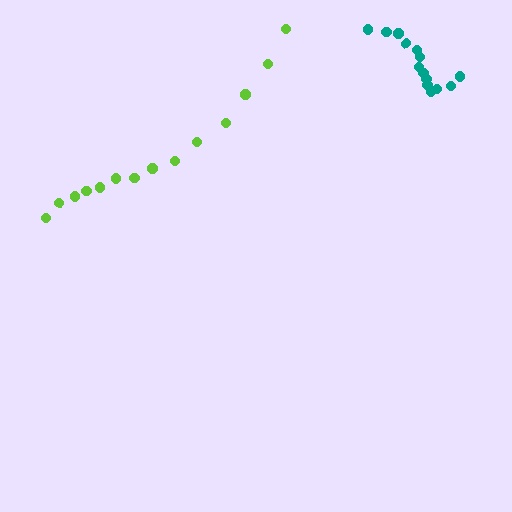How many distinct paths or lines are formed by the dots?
There are 2 distinct paths.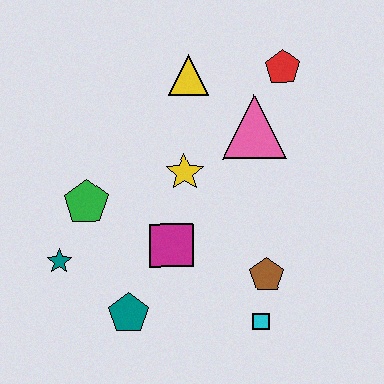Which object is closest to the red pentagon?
The pink triangle is closest to the red pentagon.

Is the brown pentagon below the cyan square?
No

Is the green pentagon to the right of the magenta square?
No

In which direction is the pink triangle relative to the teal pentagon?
The pink triangle is above the teal pentagon.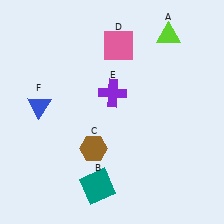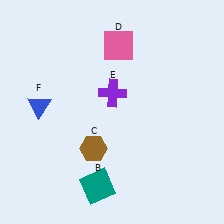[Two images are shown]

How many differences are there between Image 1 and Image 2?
There is 1 difference between the two images.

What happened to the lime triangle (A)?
The lime triangle (A) was removed in Image 2. It was in the top-right area of Image 1.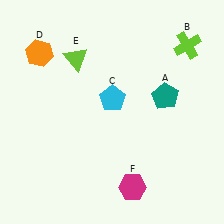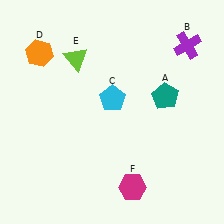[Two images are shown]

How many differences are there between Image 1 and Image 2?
There is 1 difference between the two images.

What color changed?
The cross (B) changed from lime in Image 1 to purple in Image 2.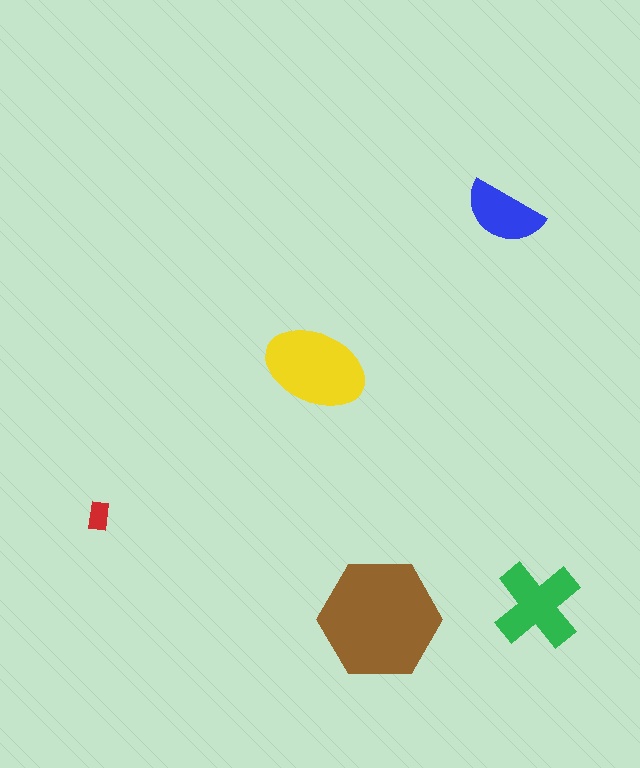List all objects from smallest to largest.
The red rectangle, the blue semicircle, the green cross, the yellow ellipse, the brown hexagon.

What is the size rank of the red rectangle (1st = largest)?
5th.